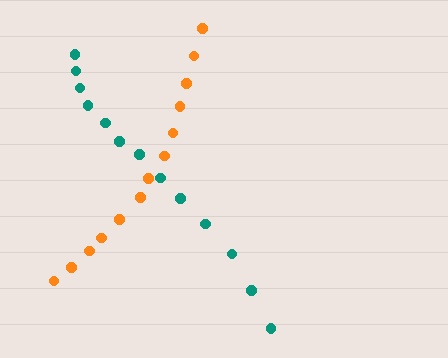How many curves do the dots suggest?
There are 2 distinct paths.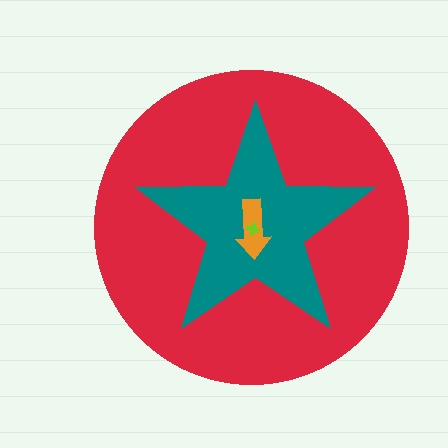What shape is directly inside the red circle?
The teal star.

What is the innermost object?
The lime cross.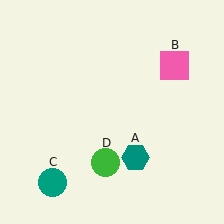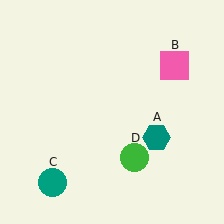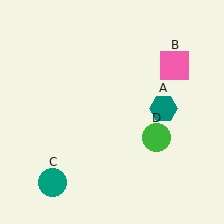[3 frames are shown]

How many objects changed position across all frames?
2 objects changed position: teal hexagon (object A), green circle (object D).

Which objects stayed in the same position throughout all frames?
Pink square (object B) and teal circle (object C) remained stationary.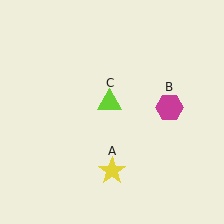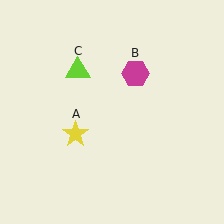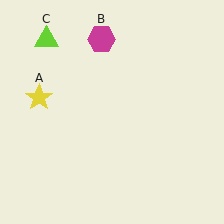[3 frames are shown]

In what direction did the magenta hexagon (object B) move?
The magenta hexagon (object B) moved up and to the left.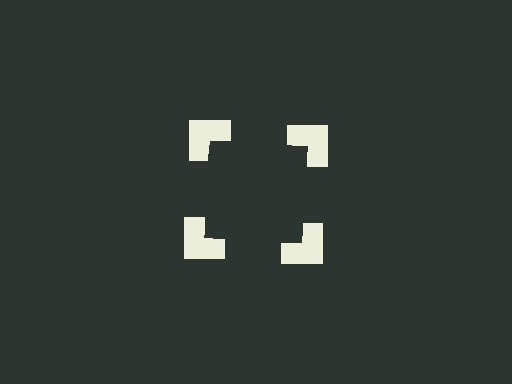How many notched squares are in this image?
There are 4 — one at each vertex of the illusory square.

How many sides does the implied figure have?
4 sides.